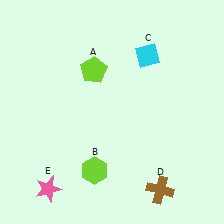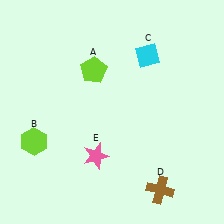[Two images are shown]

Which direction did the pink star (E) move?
The pink star (E) moved right.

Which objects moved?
The objects that moved are: the lime hexagon (B), the pink star (E).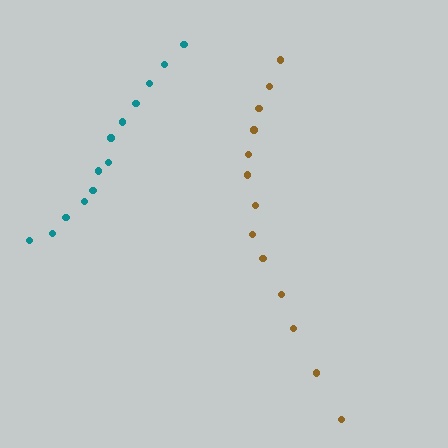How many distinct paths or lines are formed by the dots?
There are 2 distinct paths.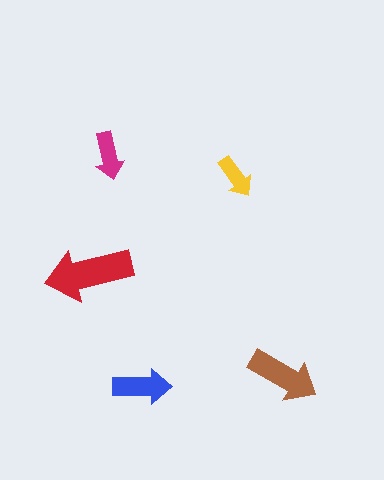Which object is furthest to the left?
The red arrow is leftmost.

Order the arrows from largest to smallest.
the red one, the brown one, the blue one, the magenta one, the yellow one.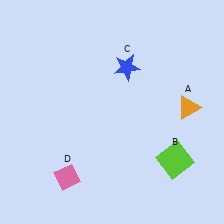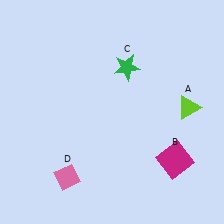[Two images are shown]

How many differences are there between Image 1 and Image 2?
There are 3 differences between the two images.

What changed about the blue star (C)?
In Image 1, C is blue. In Image 2, it changed to green.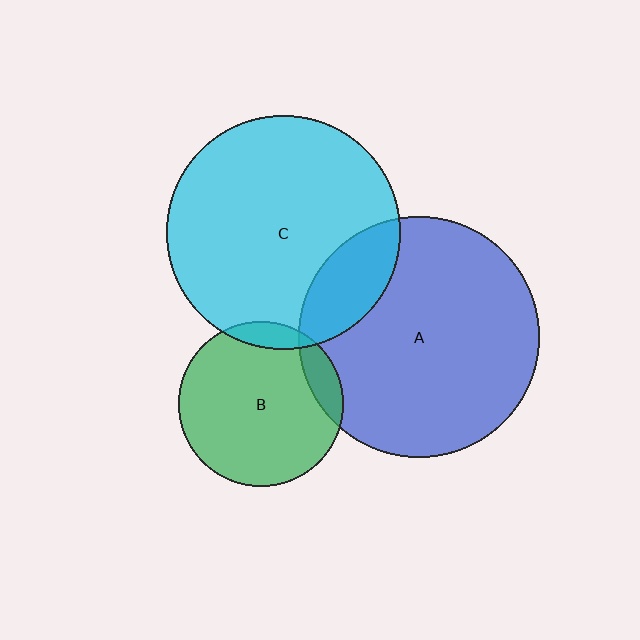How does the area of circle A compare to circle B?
Approximately 2.2 times.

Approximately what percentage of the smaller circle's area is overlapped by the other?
Approximately 10%.